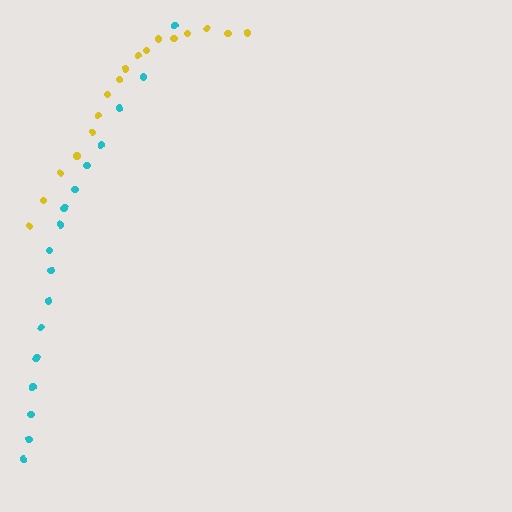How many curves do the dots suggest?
There are 2 distinct paths.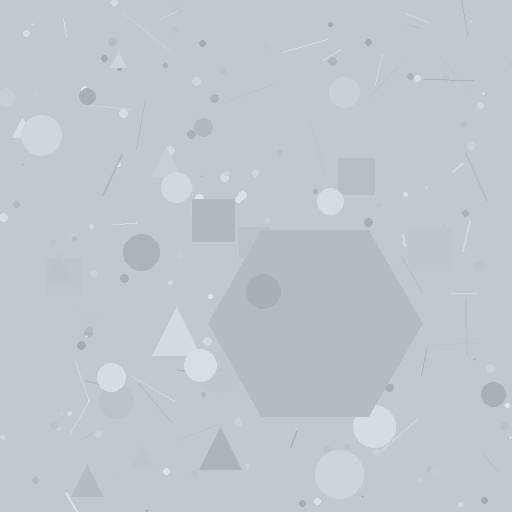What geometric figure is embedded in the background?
A hexagon is embedded in the background.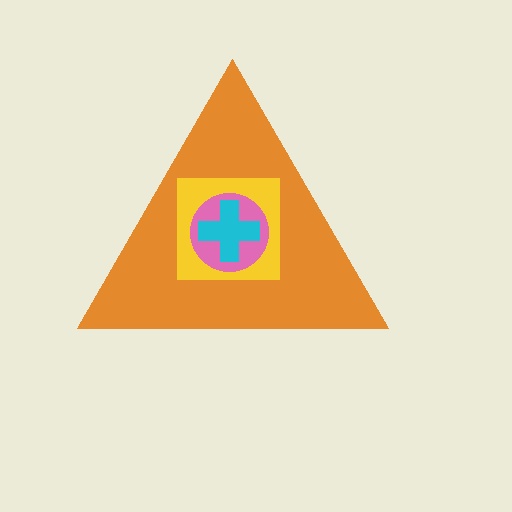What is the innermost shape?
The cyan cross.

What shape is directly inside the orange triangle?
The yellow square.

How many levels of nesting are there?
4.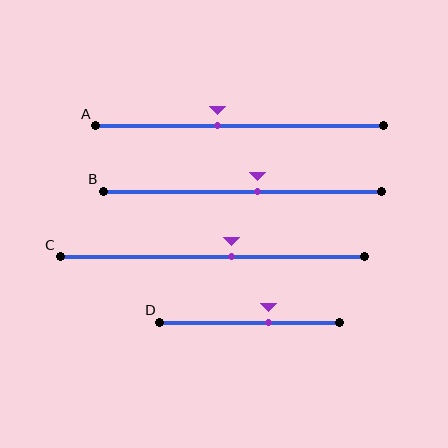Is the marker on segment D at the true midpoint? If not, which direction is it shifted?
No, the marker on segment D is shifted to the right by about 11% of the segment length.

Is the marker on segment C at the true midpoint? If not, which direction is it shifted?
No, the marker on segment C is shifted to the right by about 6% of the segment length.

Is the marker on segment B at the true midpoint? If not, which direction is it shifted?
No, the marker on segment B is shifted to the right by about 5% of the segment length.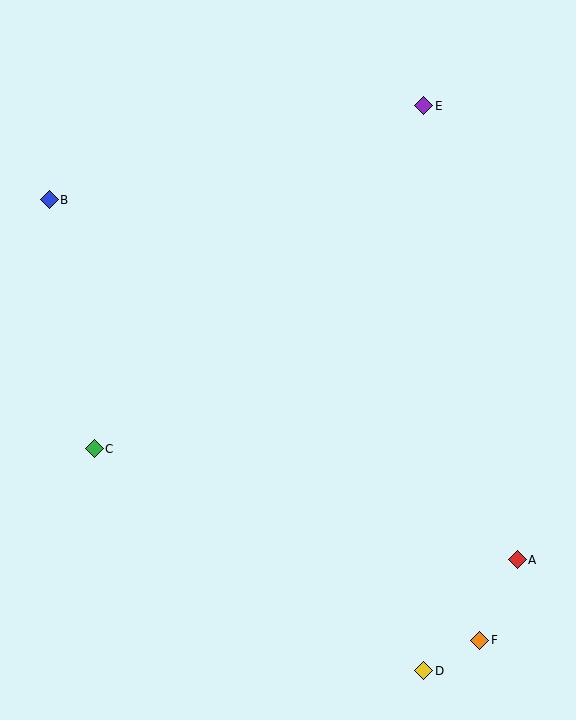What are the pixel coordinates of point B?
Point B is at (49, 200).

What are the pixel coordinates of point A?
Point A is at (517, 560).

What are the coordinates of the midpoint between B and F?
The midpoint between B and F is at (264, 420).